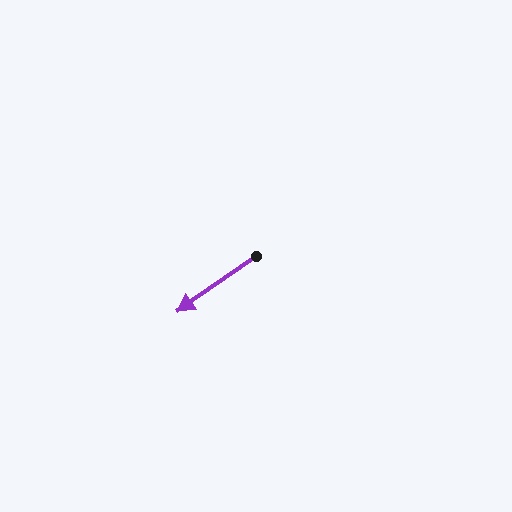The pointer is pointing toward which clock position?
Roughly 8 o'clock.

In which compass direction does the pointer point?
Southwest.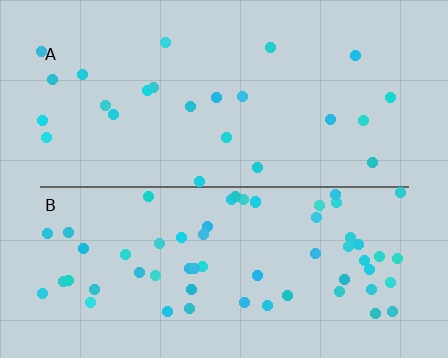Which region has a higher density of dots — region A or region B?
B (the bottom).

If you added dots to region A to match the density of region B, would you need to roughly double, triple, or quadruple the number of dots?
Approximately triple.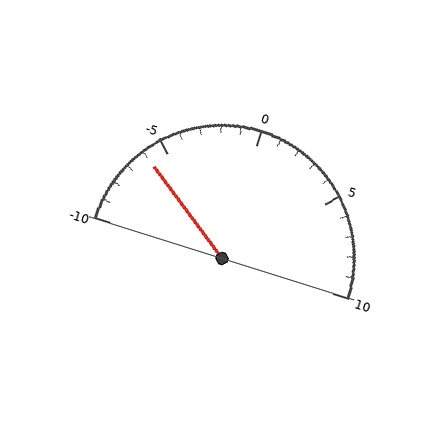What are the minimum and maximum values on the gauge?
The gauge ranges from -10 to 10.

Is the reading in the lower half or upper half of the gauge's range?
The reading is in the lower half of the range (-10 to 10).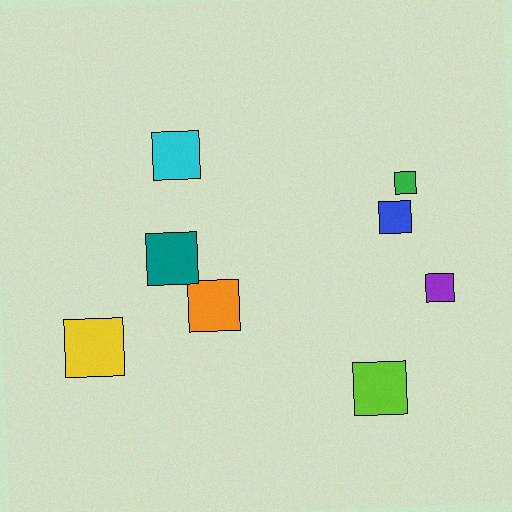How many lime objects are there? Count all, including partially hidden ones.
There is 1 lime object.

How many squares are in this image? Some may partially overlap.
There are 8 squares.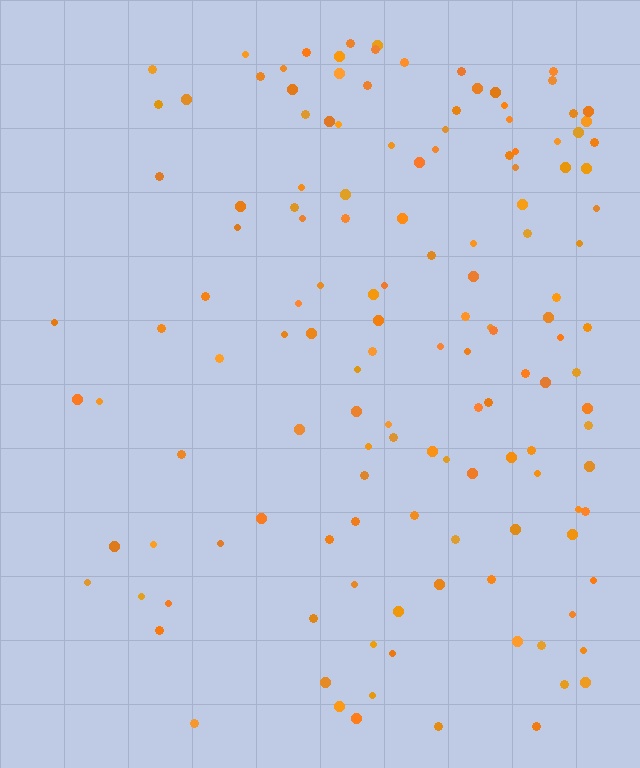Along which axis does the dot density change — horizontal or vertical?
Horizontal.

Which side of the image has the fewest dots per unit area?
The left.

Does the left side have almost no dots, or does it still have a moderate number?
Still a moderate number, just noticeably fewer than the right.